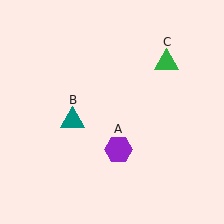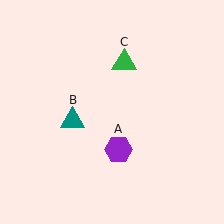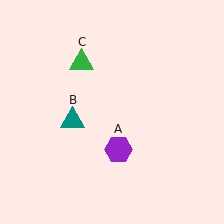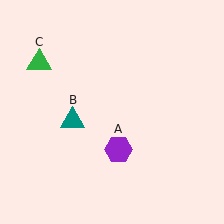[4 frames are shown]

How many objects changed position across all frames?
1 object changed position: green triangle (object C).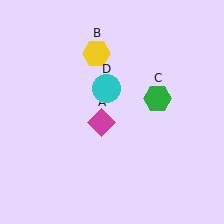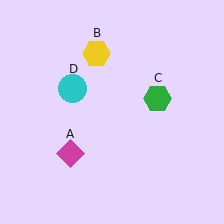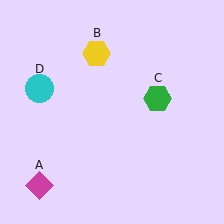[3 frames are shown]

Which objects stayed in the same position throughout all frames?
Yellow hexagon (object B) and green hexagon (object C) remained stationary.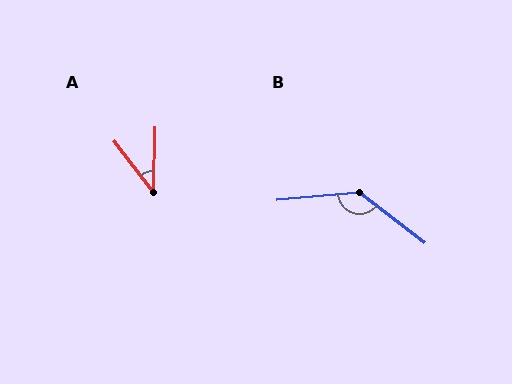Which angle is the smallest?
A, at approximately 38 degrees.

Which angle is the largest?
B, at approximately 137 degrees.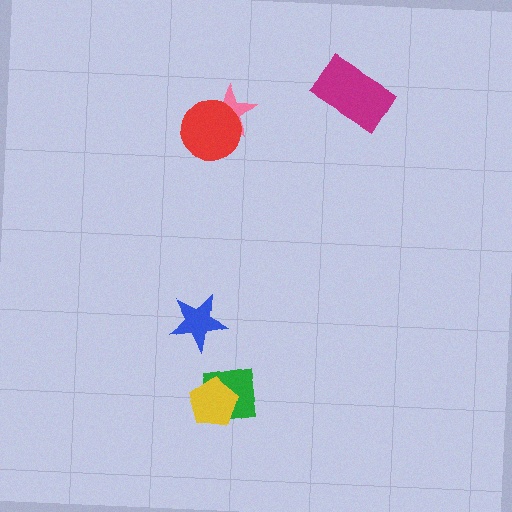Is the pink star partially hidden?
Yes, it is partially covered by another shape.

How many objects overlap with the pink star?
1 object overlaps with the pink star.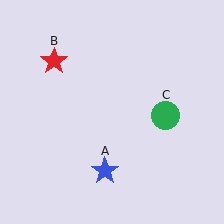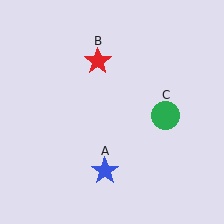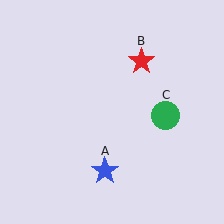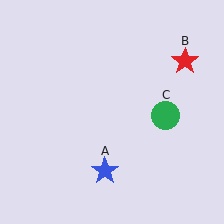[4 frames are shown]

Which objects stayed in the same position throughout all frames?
Blue star (object A) and green circle (object C) remained stationary.